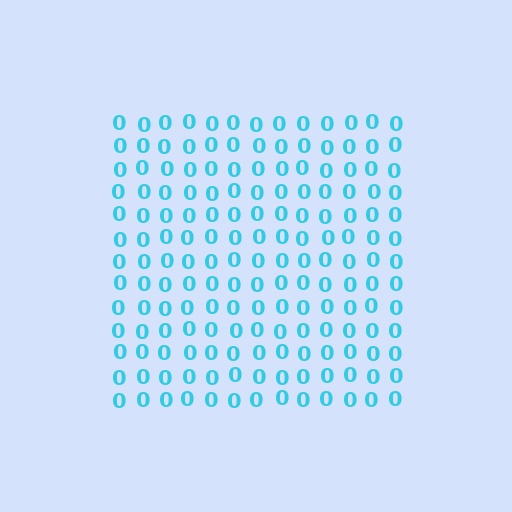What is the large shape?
The large shape is a square.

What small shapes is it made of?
It is made of small digit 0's.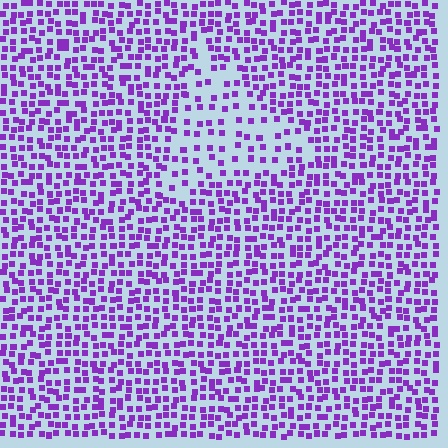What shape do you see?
I see a triangle.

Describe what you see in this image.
The image contains small purple elements arranged at two different densities. A triangle-shaped region is visible where the elements are less densely packed than the surrounding area.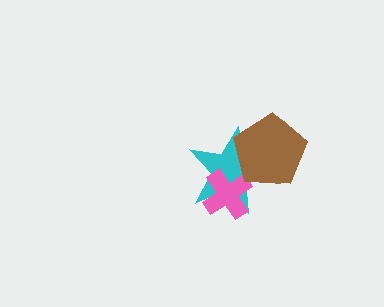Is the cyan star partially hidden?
Yes, it is partially covered by another shape.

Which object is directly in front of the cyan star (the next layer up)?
The pink cross is directly in front of the cyan star.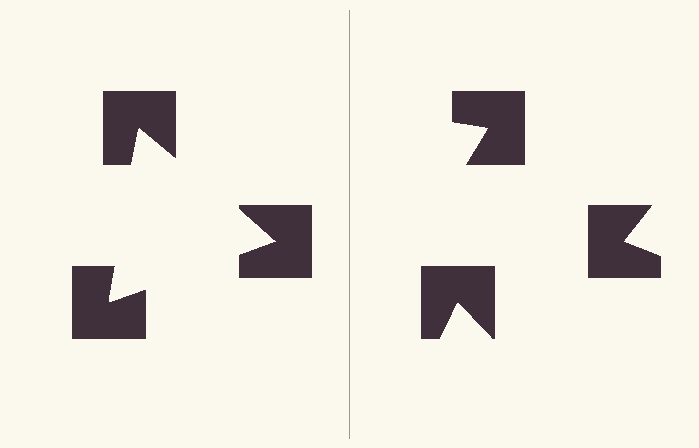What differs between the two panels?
The notched squares are positioned identically on both sides; only the wedge orientations differ. On the left they align to a triangle; on the right they are misaligned.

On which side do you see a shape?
An illusory triangle appears on the left side. On the right side the wedge cuts are rotated, so no coherent shape forms.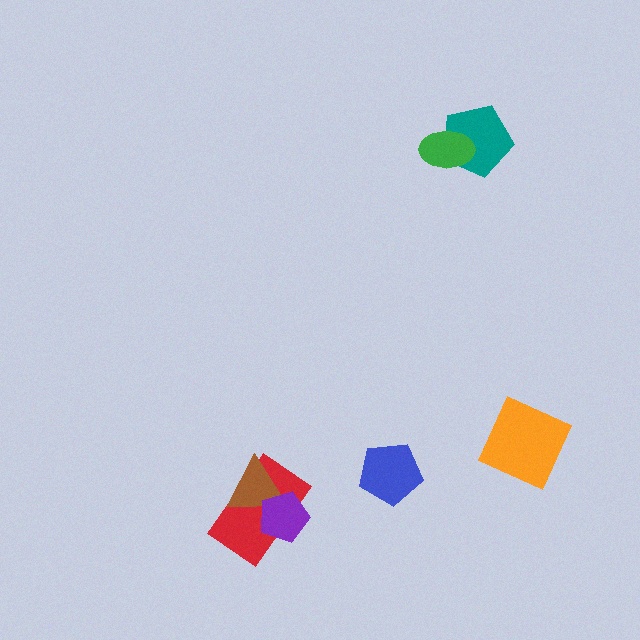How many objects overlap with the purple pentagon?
2 objects overlap with the purple pentagon.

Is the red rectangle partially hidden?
Yes, it is partially covered by another shape.